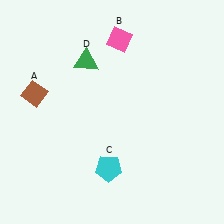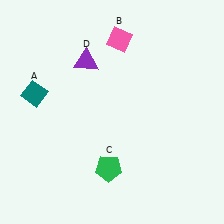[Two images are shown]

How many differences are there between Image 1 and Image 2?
There are 3 differences between the two images.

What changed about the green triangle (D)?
In Image 1, D is green. In Image 2, it changed to purple.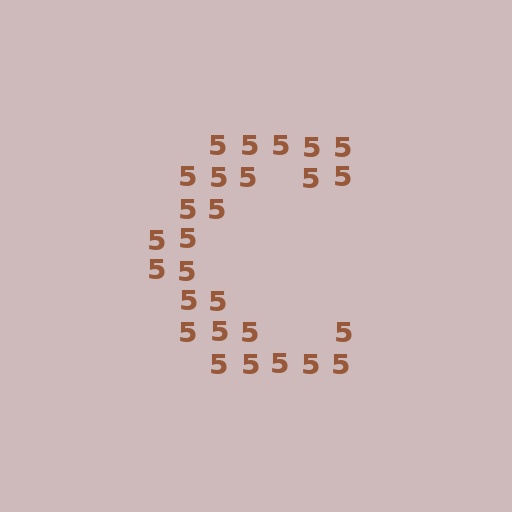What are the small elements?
The small elements are digit 5's.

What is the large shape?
The large shape is the letter C.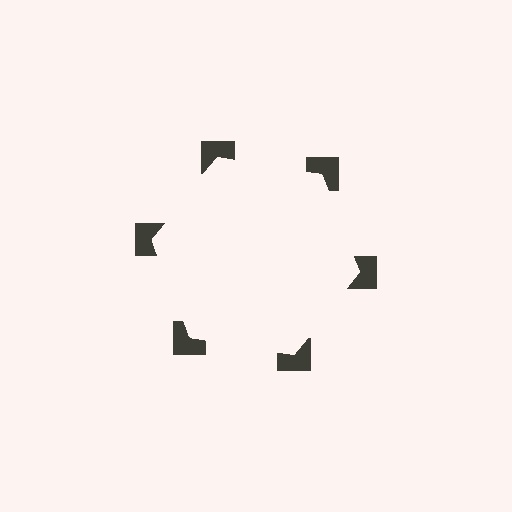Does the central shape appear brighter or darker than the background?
It typically appears slightly brighter than the background, even though no actual brightness change is drawn.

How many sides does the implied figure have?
6 sides.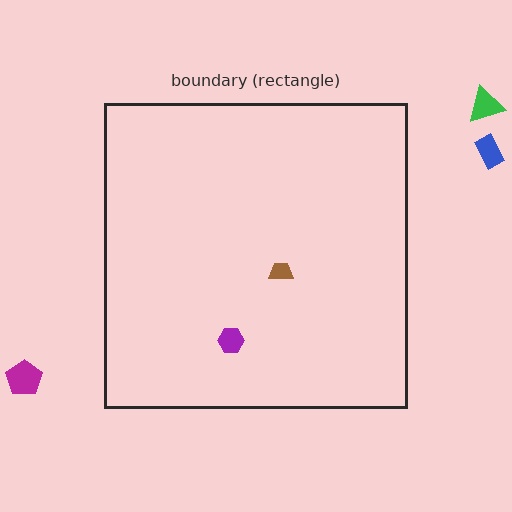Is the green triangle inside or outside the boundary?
Outside.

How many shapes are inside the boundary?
2 inside, 3 outside.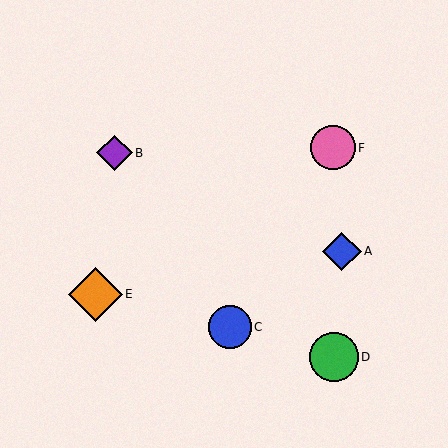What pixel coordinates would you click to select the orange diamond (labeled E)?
Click at (95, 294) to select the orange diamond E.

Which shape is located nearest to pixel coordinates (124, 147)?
The purple diamond (labeled B) at (114, 153) is nearest to that location.